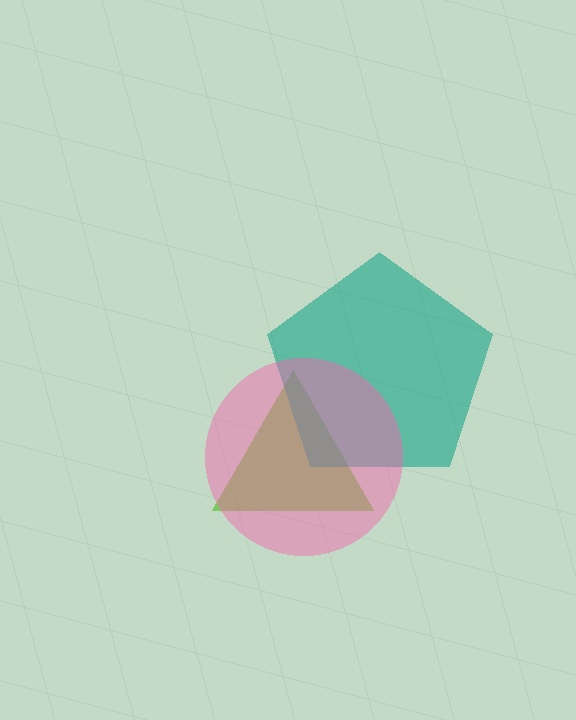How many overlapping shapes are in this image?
There are 3 overlapping shapes in the image.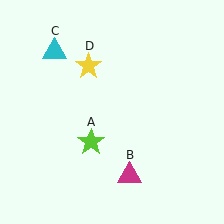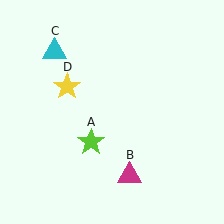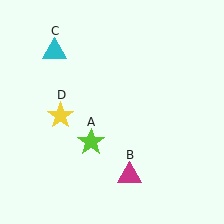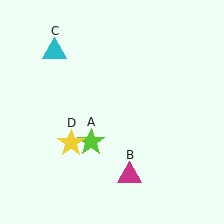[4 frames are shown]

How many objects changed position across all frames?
1 object changed position: yellow star (object D).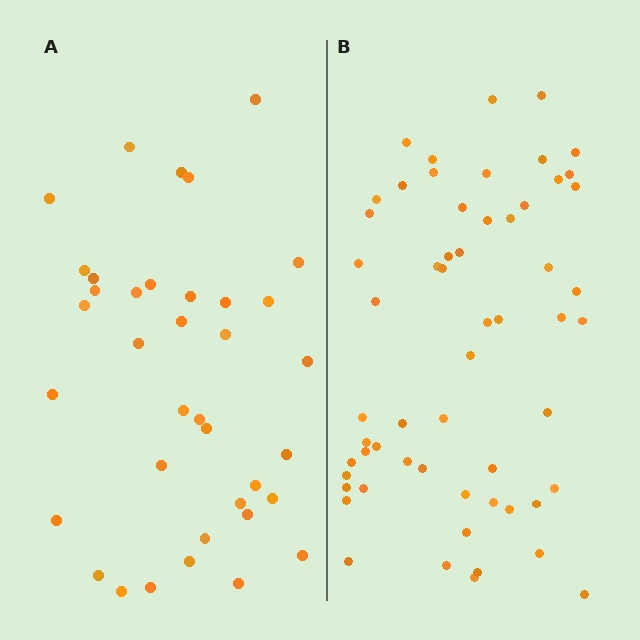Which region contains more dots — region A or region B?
Region B (the right region) has more dots.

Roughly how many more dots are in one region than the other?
Region B has approximately 20 more dots than region A.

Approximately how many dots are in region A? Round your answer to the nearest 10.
About 40 dots. (The exact count is 37, which rounds to 40.)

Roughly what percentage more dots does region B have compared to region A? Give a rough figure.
About 55% more.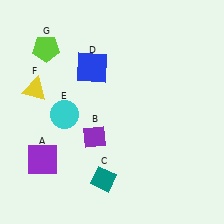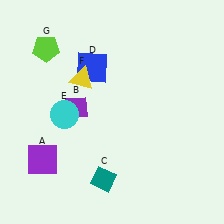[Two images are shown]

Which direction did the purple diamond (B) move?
The purple diamond (B) moved up.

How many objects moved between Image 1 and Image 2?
2 objects moved between the two images.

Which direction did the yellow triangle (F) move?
The yellow triangle (F) moved right.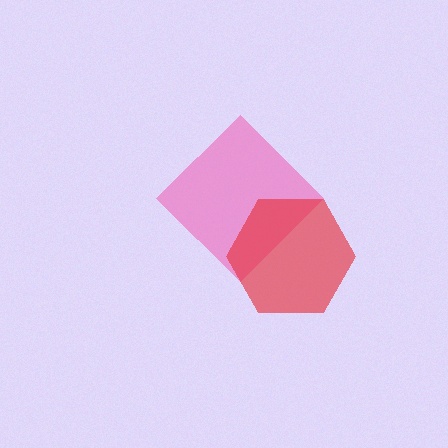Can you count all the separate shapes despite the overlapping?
Yes, there are 2 separate shapes.